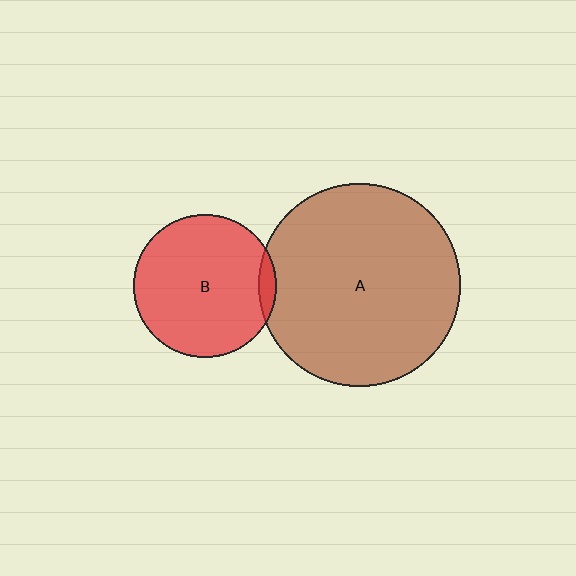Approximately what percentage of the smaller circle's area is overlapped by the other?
Approximately 5%.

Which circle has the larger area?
Circle A (brown).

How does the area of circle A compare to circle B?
Approximately 2.0 times.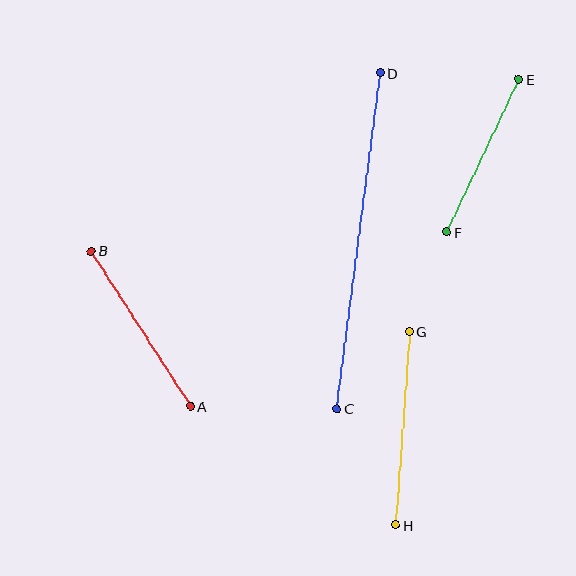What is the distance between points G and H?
The distance is approximately 194 pixels.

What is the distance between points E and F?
The distance is approximately 169 pixels.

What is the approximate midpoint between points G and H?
The midpoint is at approximately (402, 428) pixels.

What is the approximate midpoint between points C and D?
The midpoint is at approximately (359, 241) pixels.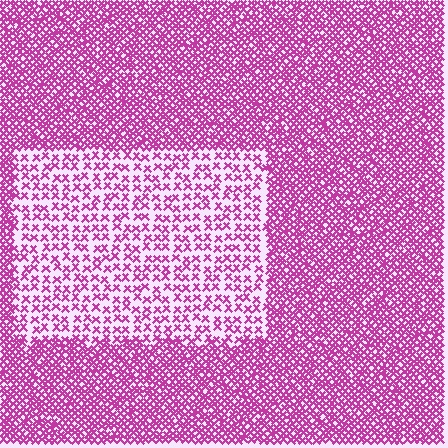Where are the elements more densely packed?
The elements are more densely packed outside the rectangle boundary.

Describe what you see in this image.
The image contains small magenta elements arranged at two different densities. A rectangle-shaped region is visible where the elements are less densely packed than the surrounding area.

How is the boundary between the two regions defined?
The boundary is defined by a change in element density (approximately 2.4x ratio). All elements are the same color, size, and shape.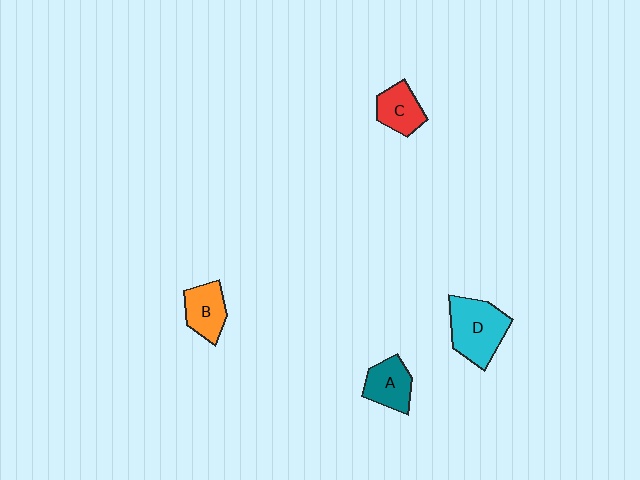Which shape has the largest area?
Shape D (cyan).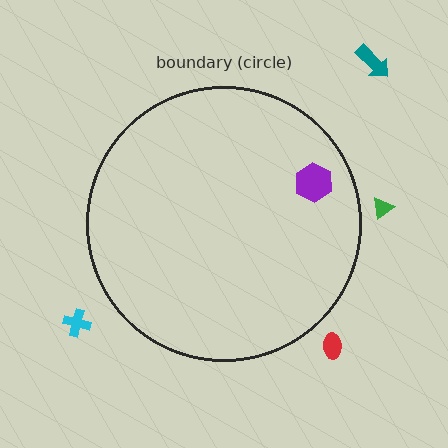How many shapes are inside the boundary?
1 inside, 4 outside.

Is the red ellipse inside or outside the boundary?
Outside.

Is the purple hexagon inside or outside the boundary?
Inside.